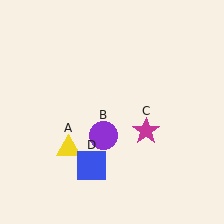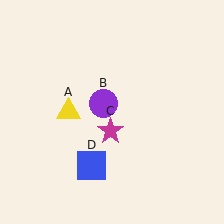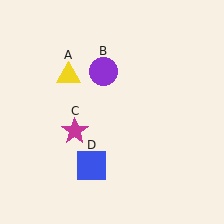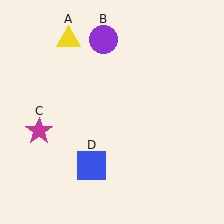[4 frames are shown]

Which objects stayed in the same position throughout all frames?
Blue square (object D) remained stationary.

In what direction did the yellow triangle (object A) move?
The yellow triangle (object A) moved up.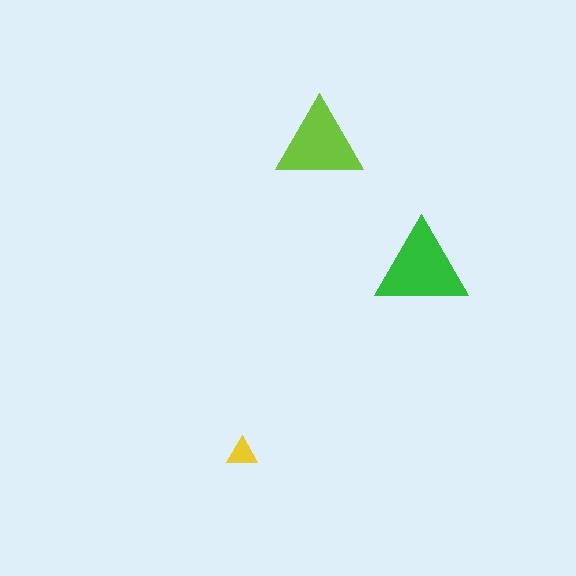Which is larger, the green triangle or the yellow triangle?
The green one.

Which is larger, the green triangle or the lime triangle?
The green one.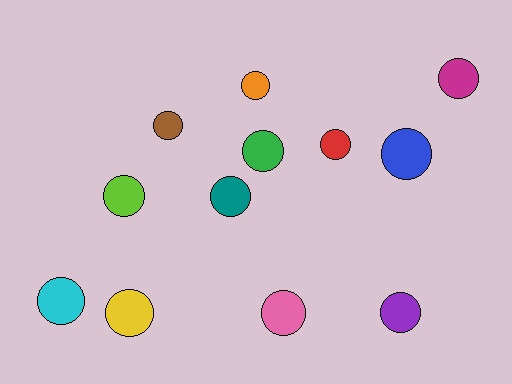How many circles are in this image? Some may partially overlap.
There are 12 circles.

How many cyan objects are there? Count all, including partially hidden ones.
There is 1 cyan object.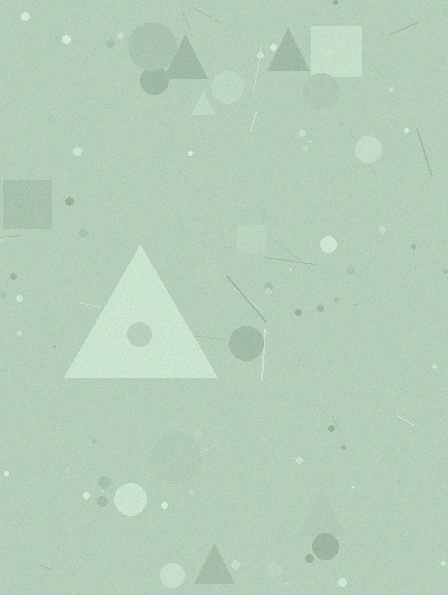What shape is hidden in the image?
A triangle is hidden in the image.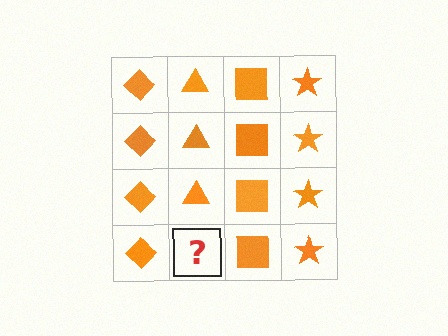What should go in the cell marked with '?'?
The missing cell should contain an orange triangle.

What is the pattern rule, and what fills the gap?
The rule is that each column has a consistent shape. The gap should be filled with an orange triangle.